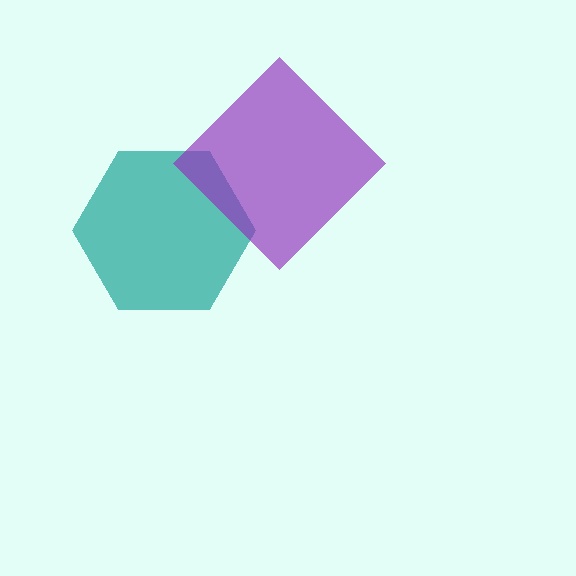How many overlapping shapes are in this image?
There are 2 overlapping shapes in the image.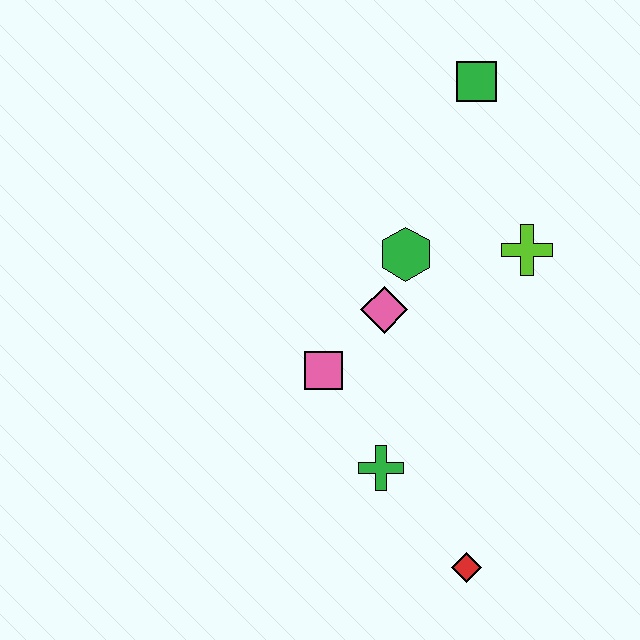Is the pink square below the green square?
Yes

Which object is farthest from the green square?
The red diamond is farthest from the green square.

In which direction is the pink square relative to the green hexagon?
The pink square is below the green hexagon.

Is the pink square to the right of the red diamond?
No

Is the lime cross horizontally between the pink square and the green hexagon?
No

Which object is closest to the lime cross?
The green hexagon is closest to the lime cross.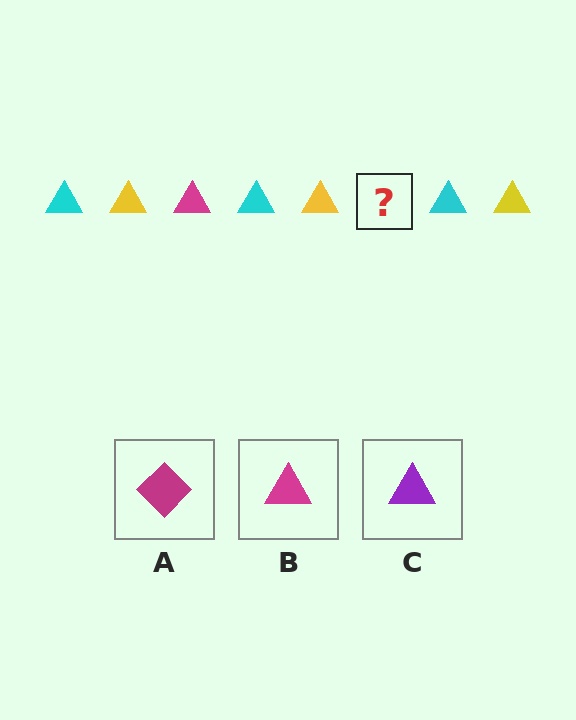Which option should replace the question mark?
Option B.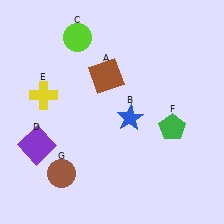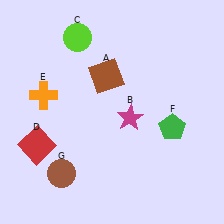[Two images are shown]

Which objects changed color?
B changed from blue to magenta. D changed from purple to red. E changed from yellow to orange.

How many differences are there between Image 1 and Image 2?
There are 3 differences between the two images.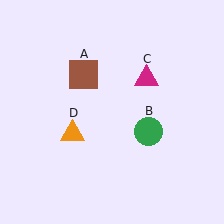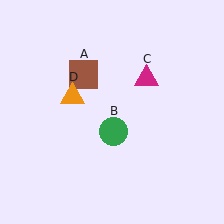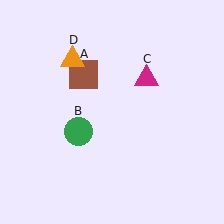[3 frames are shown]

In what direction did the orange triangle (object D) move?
The orange triangle (object D) moved up.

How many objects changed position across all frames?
2 objects changed position: green circle (object B), orange triangle (object D).